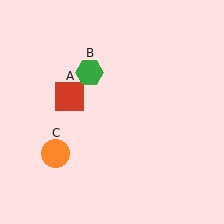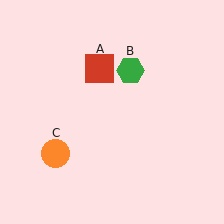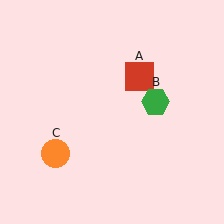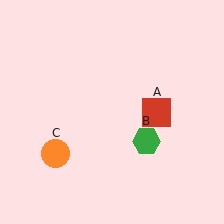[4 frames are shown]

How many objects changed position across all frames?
2 objects changed position: red square (object A), green hexagon (object B).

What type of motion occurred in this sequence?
The red square (object A), green hexagon (object B) rotated clockwise around the center of the scene.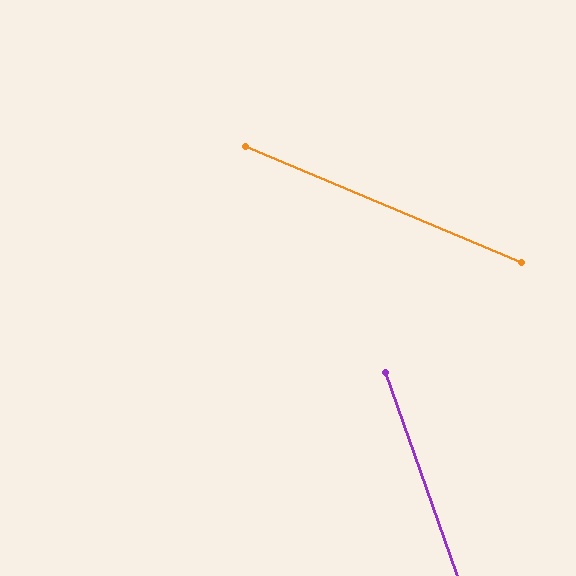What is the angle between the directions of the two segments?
Approximately 48 degrees.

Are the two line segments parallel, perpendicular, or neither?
Neither parallel nor perpendicular — they differ by about 48°.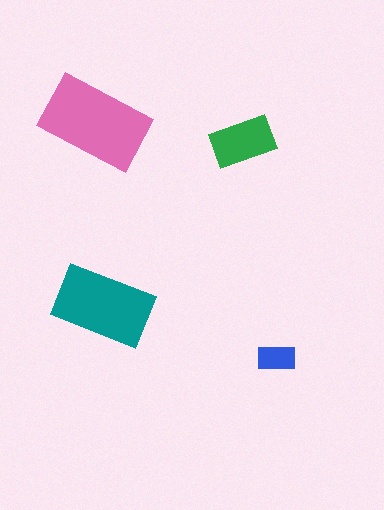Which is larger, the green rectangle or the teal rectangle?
The teal one.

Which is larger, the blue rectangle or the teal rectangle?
The teal one.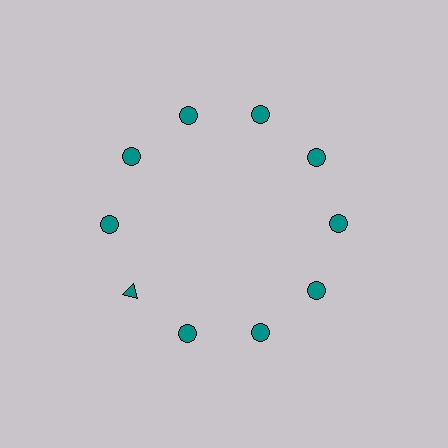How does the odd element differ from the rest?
It has a different shape: triangle instead of circle.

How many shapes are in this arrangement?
There are 10 shapes arranged in a ring pattern.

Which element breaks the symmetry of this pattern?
The teal triangle at roughly the 8 o'clock position breaks the symmetry. All other shapes are teal circles.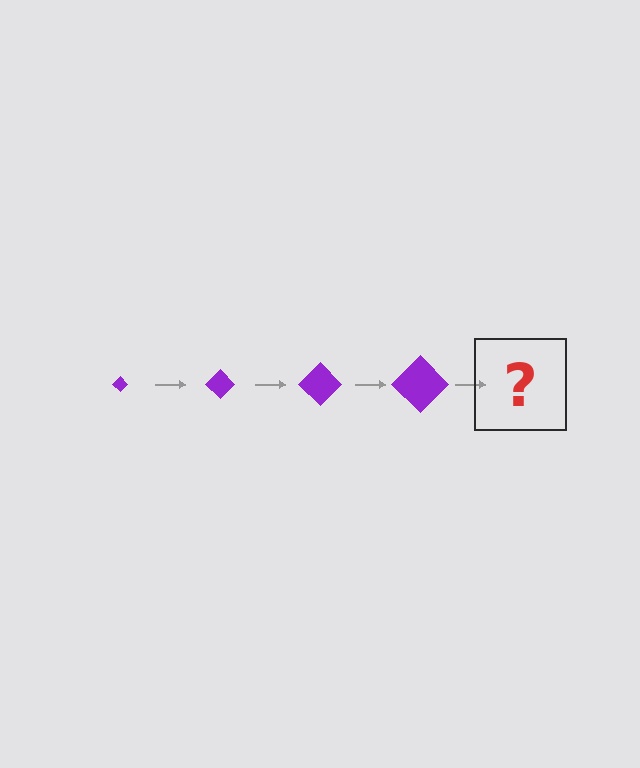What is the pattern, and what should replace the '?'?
The pattern is that the diamond gets progressively larger each step. The '?' should be a purple diamond, larger than the previous one.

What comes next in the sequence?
The next element should be a purple diamond, larger than the previous one.